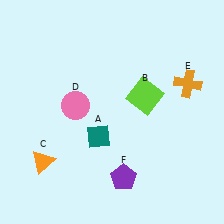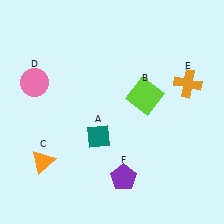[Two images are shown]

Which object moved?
The pink circle (D) moved left.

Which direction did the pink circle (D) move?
The pink circle (D) moved left.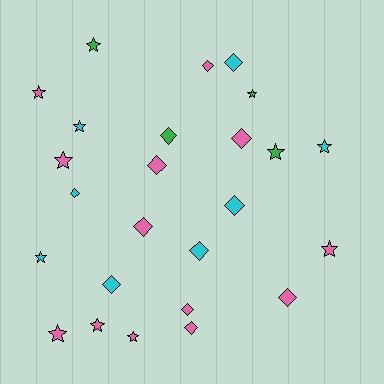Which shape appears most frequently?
Diamond, with 13 objects.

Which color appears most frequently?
Pink, with 13 objects.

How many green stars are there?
There are 3 green stars.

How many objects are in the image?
There are 25 objects.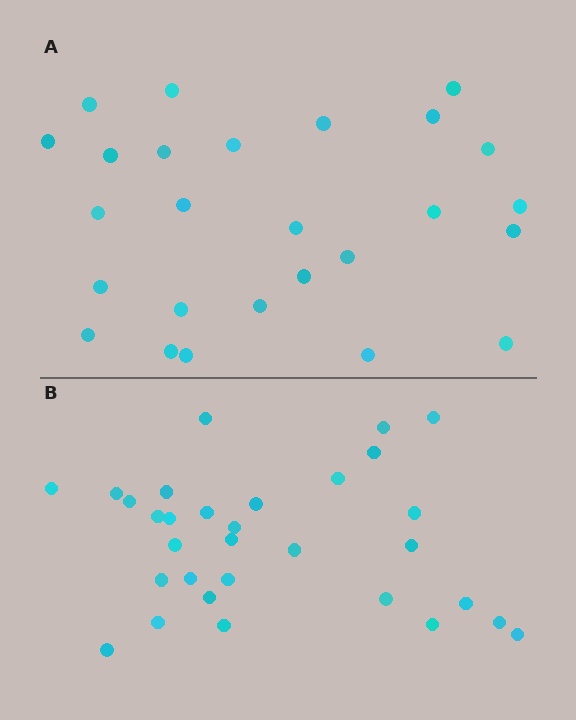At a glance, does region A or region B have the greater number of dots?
Region B (the bottom region) has more dots.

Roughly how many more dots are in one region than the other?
Region B has about 5 more dots than region A.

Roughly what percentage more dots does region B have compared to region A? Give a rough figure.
About 20% more.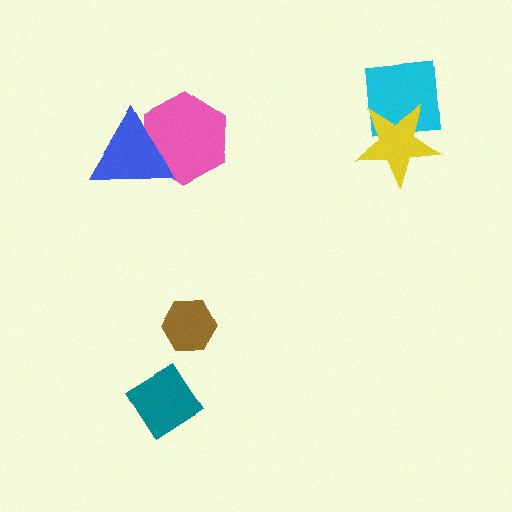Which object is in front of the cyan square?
The yellow star is in front of the cyan square.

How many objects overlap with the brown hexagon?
0 objects overlap with the brown hexagon.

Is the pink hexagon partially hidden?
Yes, it is partially covered by another shape.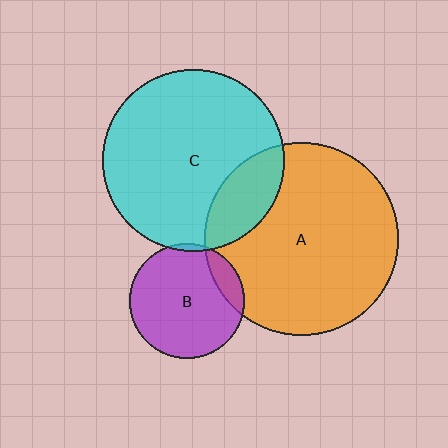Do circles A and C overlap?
Yes.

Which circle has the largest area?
Circle A (orange).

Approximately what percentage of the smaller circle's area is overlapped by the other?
Approximately 20%.